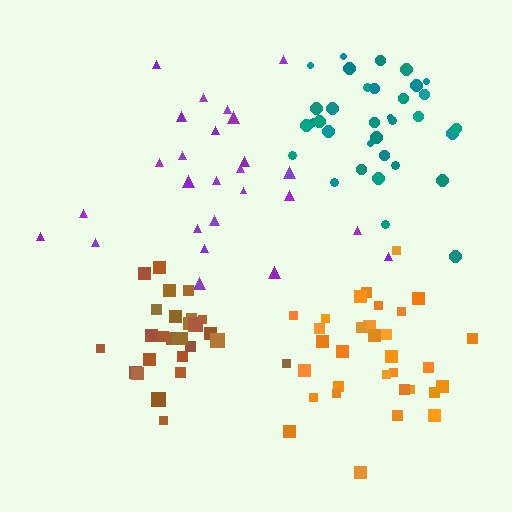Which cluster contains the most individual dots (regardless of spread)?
Teal (34).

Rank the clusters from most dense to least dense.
brown, teal, orange, purple.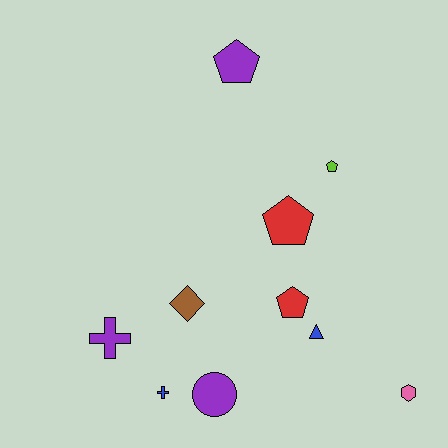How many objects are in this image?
There are 10 objects.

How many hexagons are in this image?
There is 1 hexagon.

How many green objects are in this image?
There are no green objects.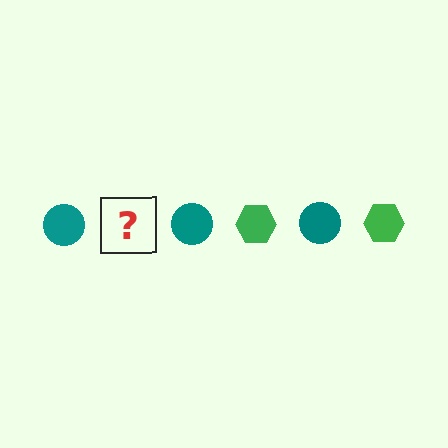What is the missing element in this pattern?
The missing element is a green hexagon.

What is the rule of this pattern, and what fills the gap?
The rule is that the pattern alternates between teal circle and green hexagon. The gap should be filled with a green hexagon.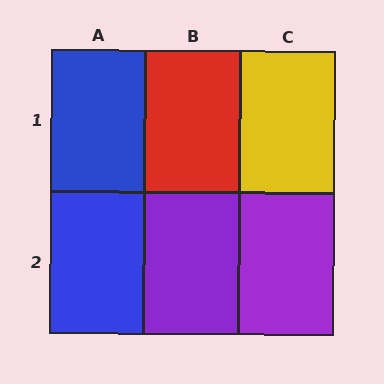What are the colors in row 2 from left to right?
Blue, purple, purple.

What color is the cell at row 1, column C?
Yellow.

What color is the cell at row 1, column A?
Blue.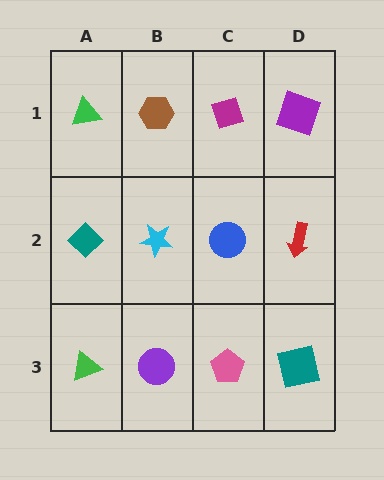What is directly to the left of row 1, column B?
A green triangle.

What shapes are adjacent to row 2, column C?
A magenta diamond (row 1, column C), a pink pentagon (row 3, column C), a cyan star (row 2, column B), a red arrow (row 2, column D).